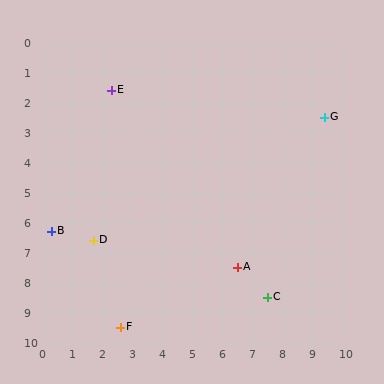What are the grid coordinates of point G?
Point G is at approximately (9.4, 2.5).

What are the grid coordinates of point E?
Point E is at approximately (2.3, 1.6).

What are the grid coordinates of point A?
Point A is at approximately (6.5, 7.5).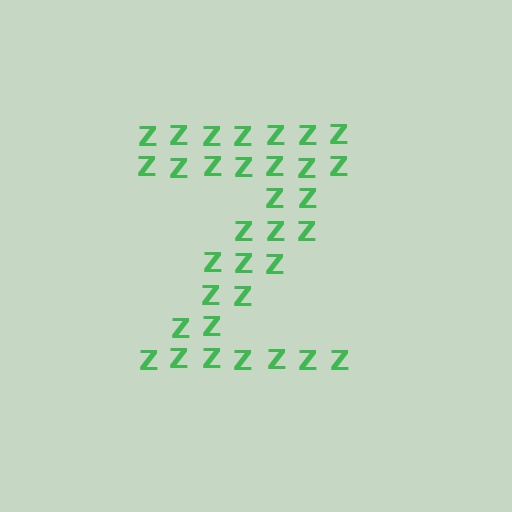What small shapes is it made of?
It is made of small letter Z's.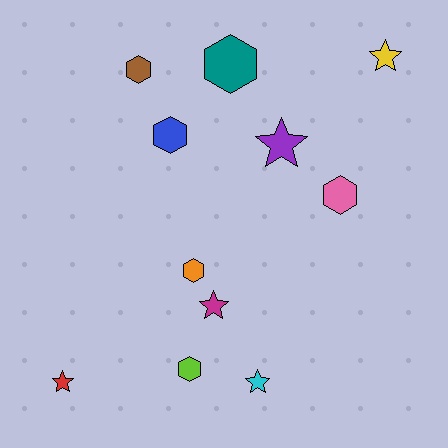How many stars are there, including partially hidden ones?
There are 5 stars.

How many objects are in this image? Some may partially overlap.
There are 11 objects.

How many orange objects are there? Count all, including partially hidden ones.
There is 1 orange object.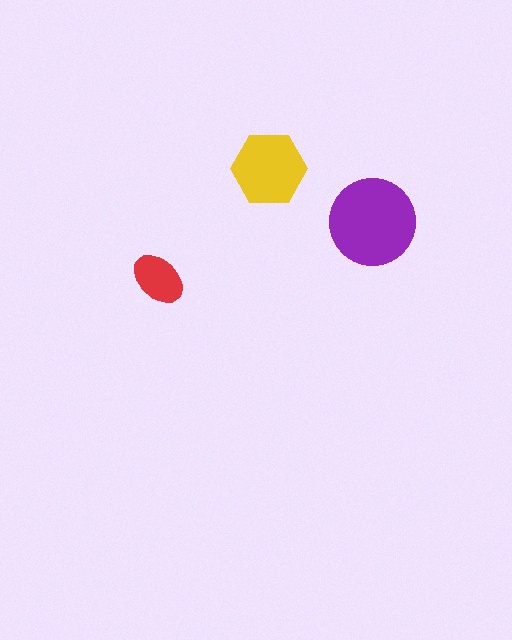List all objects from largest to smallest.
The purple circle, the yellow hexagon, the red ellipse.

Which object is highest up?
The yellow hexagon is topmost.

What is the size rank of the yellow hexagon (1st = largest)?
2nd.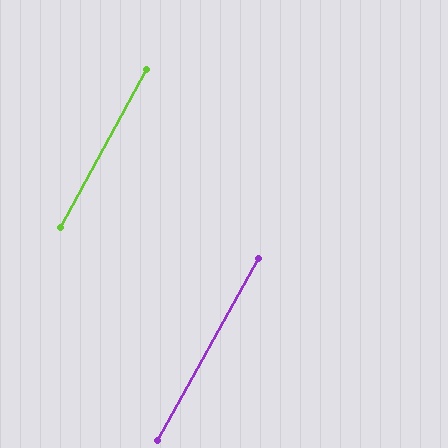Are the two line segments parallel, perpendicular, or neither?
Parallel — their directions differ by only 0.2°.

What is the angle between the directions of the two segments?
Approximately 0 degrees.